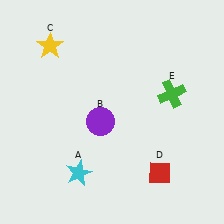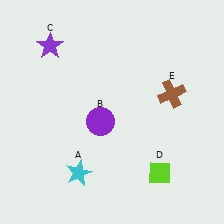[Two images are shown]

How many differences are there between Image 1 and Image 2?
There are 3 differences between the two images.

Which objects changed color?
C changed from yellow to purple. D changed from red to lime. E changed from green to brown.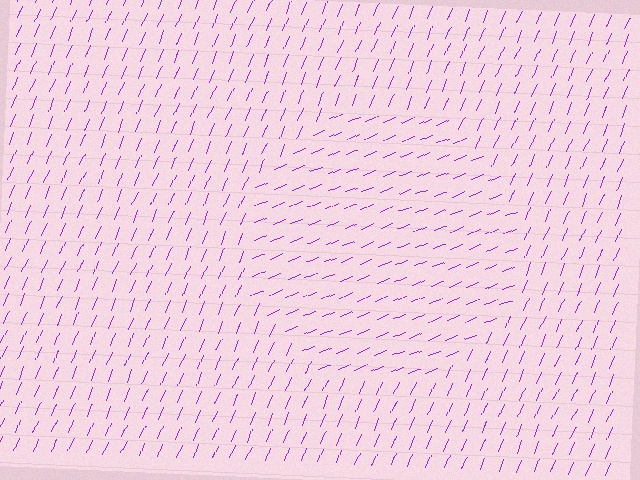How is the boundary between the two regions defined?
The boundary is defined purely by a change in line orientation (approximately 45 degrees difference). All lines are the same color and thickness.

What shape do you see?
I see a circle.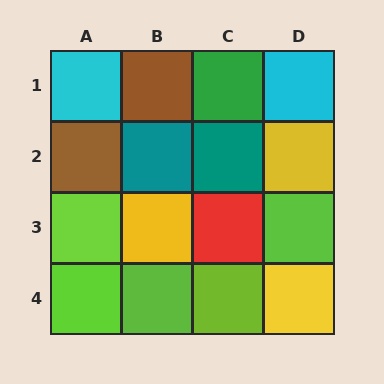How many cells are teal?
2 cells are teal.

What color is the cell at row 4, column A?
Lime.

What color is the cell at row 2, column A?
Brown.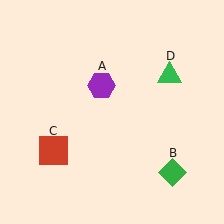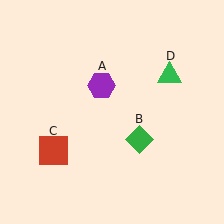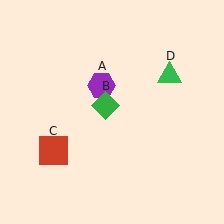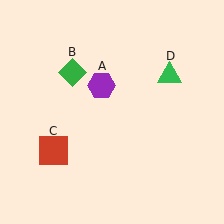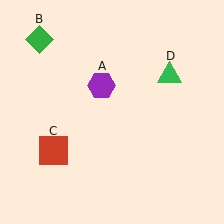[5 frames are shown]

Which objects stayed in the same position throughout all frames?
Purple hexagon (object A) and red square (object C) and green triangle (object D) remained stationary.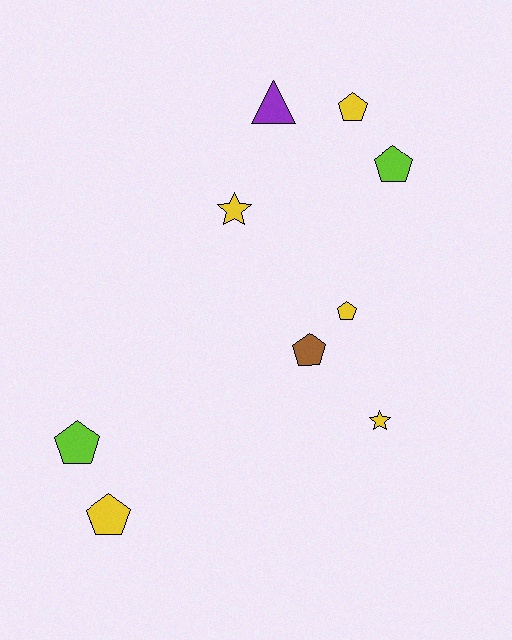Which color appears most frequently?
Yellow, with 5 objects.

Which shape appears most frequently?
Pentagon, with 6 objects.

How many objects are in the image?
There are 9 objects.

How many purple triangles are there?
There is 1 purple triangle.